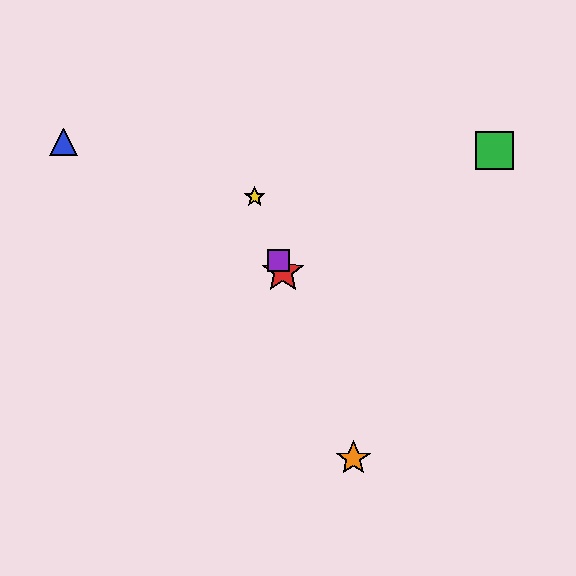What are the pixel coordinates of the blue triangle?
The blue triangle is at (64, 142).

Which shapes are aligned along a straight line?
The red star, the yellow star, the purple square, the orange star are aligned along a straight line.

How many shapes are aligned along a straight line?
4 shapes (the red star, the yellow star, the purple square, the orange star) are aligned along a straight line.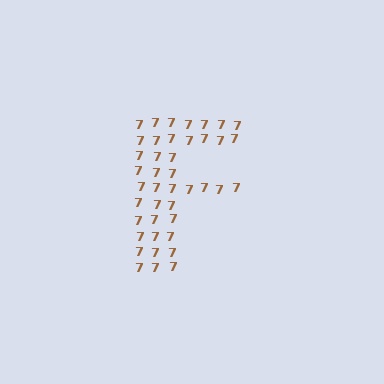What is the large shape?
The large shape is the letter F.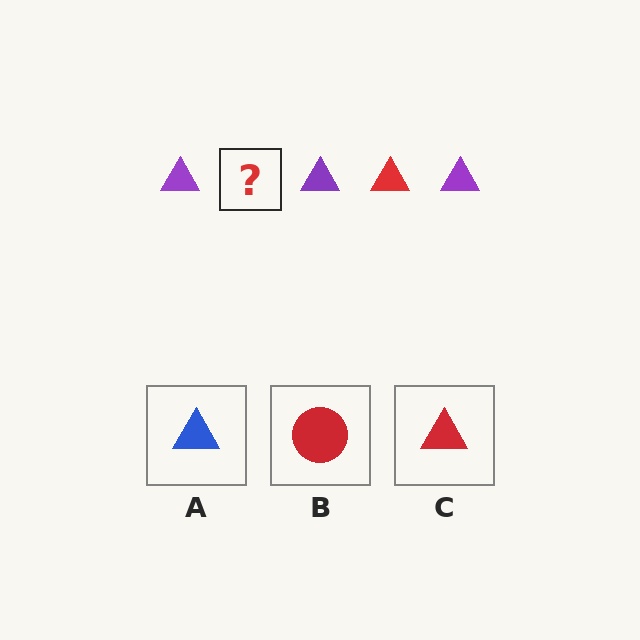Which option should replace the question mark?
Option C.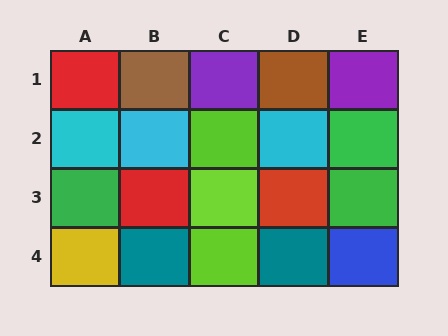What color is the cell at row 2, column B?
Cyan.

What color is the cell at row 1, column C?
Purple.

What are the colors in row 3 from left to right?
Green, red, lime, red, green.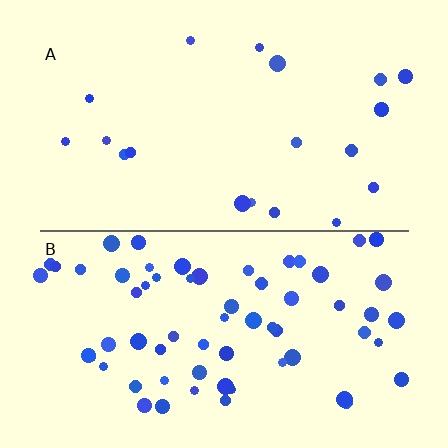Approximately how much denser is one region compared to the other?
Approximately 3.3× — region B over region A.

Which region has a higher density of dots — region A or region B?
B (the bottom).